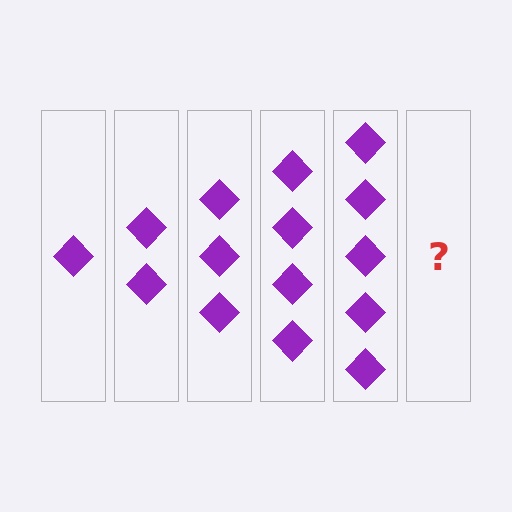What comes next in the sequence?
The next element should be 6 diamonds.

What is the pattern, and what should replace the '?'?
The pattern is that each step adds one more diamond. The '?' should be 6 diamonds.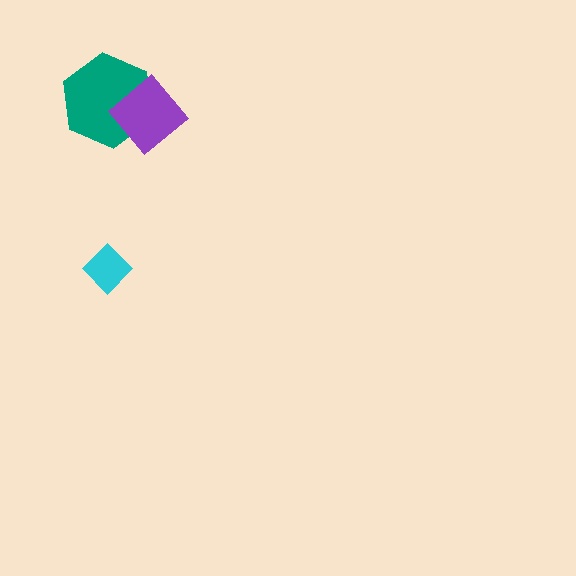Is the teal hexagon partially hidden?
Yes, it is partially covered by another shape.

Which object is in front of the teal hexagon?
The purple diamond is in front of the teal hexagon.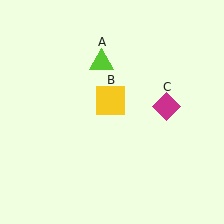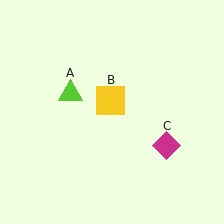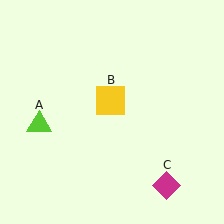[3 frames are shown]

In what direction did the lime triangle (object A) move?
The lime triangle (object A) moved down and to the left.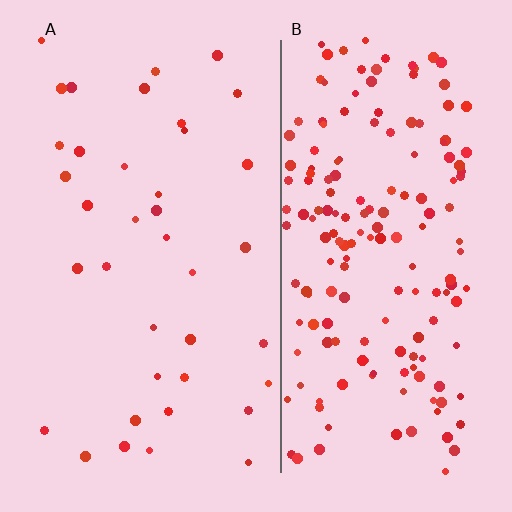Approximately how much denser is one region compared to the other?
Approximately 4.8× — region B over region A.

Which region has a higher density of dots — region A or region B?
B (the right).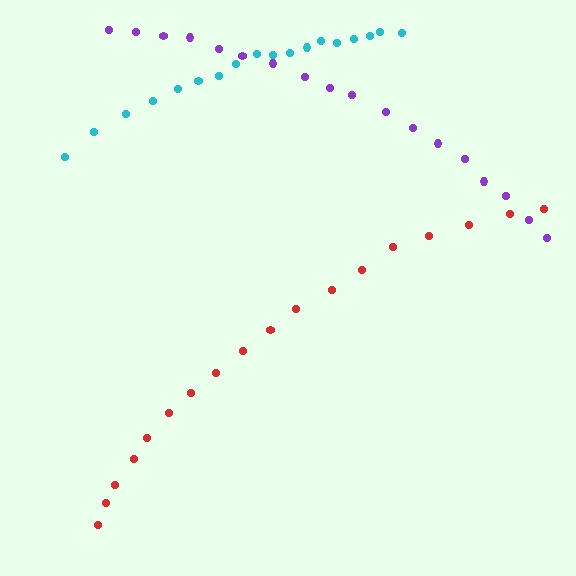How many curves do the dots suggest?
There are 3 distinct paths.